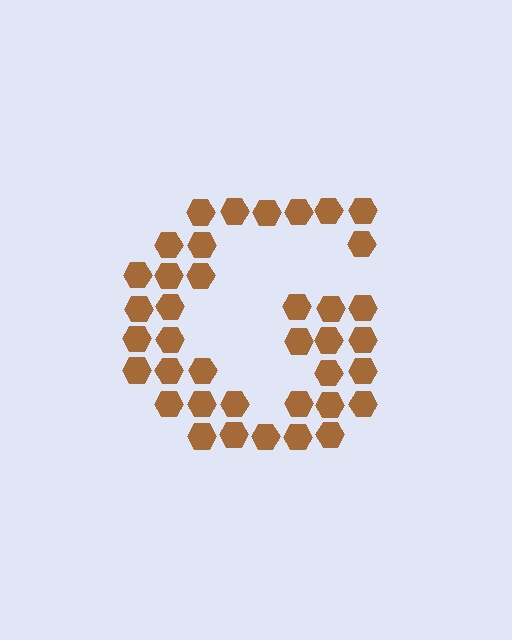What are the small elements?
The small elements are hexagons.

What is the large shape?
The large shape is the letter G.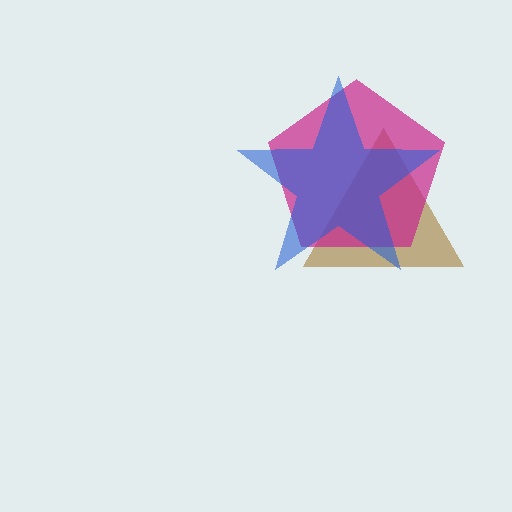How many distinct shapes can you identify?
There are 3 distinct shapes: a brown triangle, a magenta pentagon, a blue star.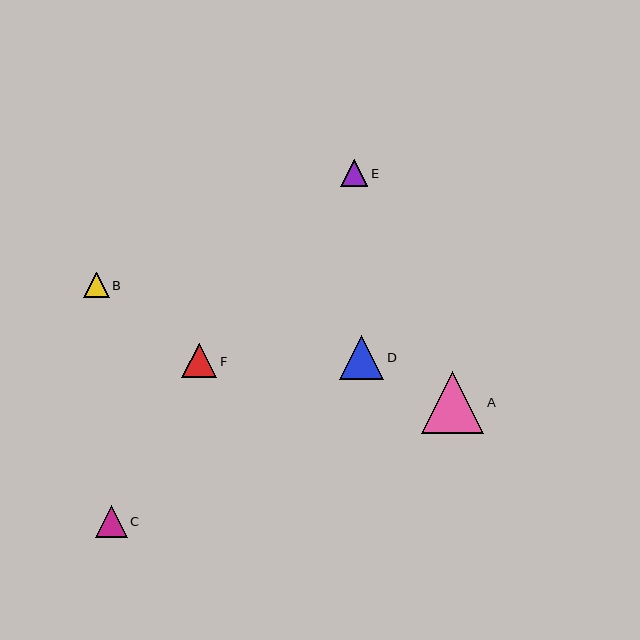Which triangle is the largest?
Triangle A is the largest with a size of approximately 62 pixels.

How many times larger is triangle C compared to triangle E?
Triangle C is approximately 1.2 times the size of triangle E.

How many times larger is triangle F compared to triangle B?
Triangle F is approximately 1.4 times the size of triangle B.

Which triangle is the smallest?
Triangle B is the smallest with a size of approximately 25 pixels.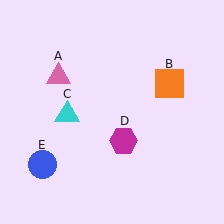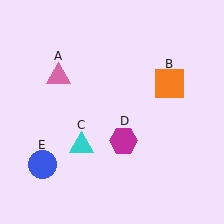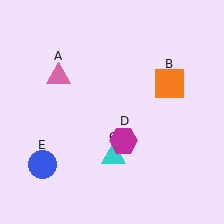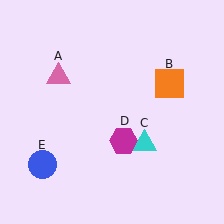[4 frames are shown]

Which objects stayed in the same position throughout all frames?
Pink triangle (object A) and orange square (object B) and magenta hexagon (object D) and blue circle (object E) remained stationary.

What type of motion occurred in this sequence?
The cyan triangle (object C) rotated counterclockwise around the center of the scene.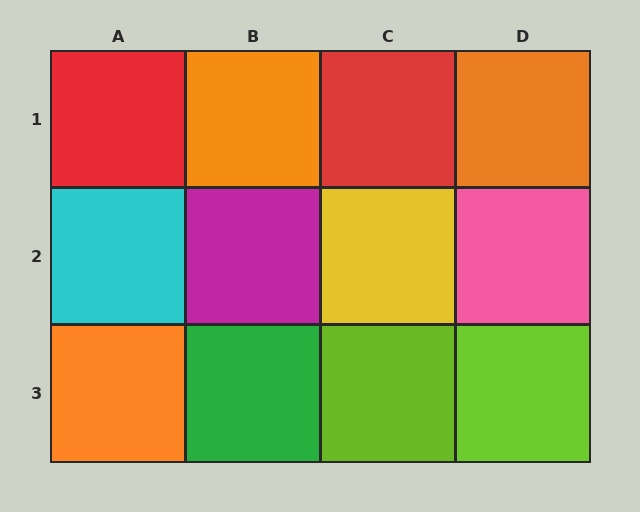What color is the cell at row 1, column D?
Orange.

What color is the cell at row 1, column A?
Red.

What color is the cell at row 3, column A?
Orange.